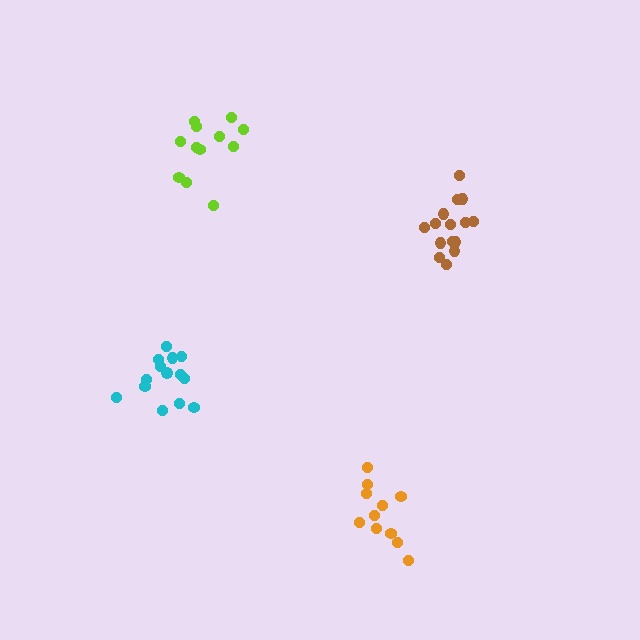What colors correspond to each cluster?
The clusters are colored: cyan, orange, lime, brown.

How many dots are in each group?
Group 1: 14 dots, Group 2: 11 dots, Group 3: 12 dots, Group 4: 15 dots (52 total).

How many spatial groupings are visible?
There are 4 spatial groupings.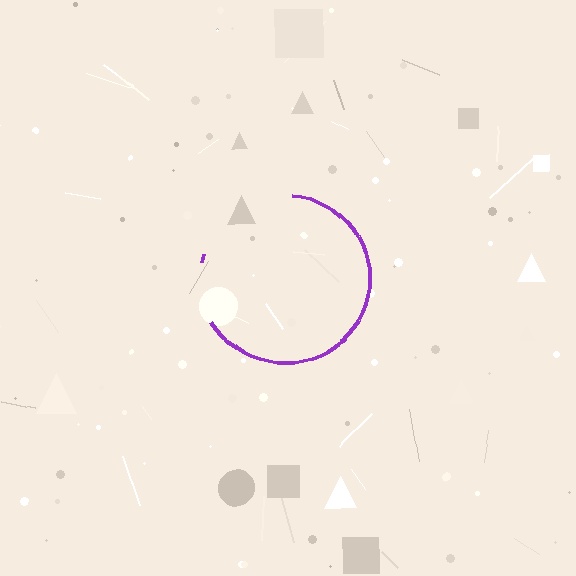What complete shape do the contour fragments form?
The contour fragments form a circle.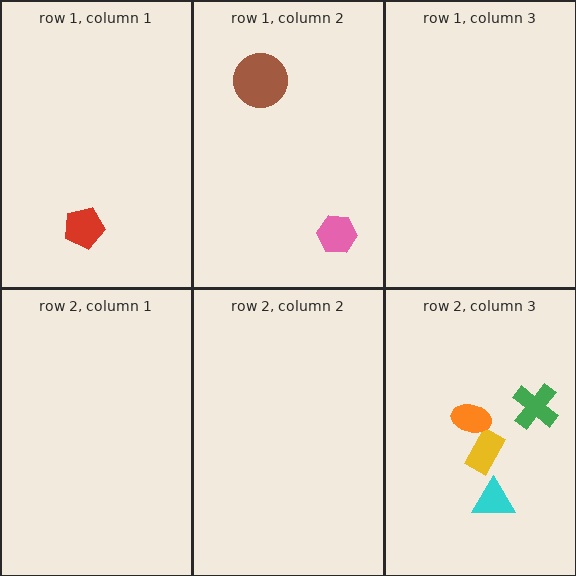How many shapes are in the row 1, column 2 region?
2.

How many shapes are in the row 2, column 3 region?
4.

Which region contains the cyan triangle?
The row 2, column 3 region.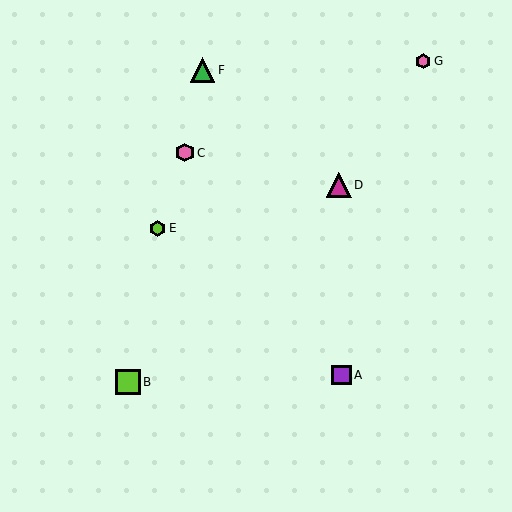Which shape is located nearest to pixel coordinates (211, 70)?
The green triangle (labeled F) at (203, 70) is nearest to that location.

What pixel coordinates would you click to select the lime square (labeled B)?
Click at (128, 382) to select the lime square B.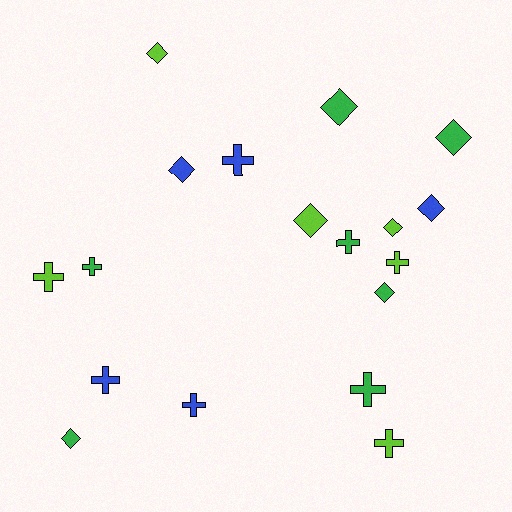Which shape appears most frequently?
Cross, with 9 objects.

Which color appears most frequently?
Green, with 7 objects.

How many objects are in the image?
There are 18 objects.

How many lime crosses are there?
There are 3 lime crosses.